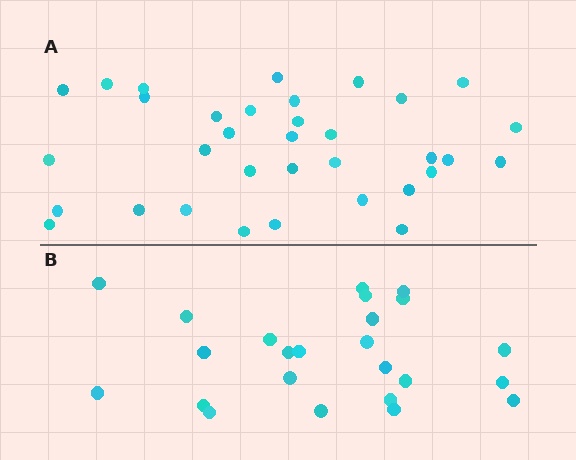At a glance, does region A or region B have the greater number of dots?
Region A (the top region) has more dots.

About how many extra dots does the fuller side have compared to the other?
Region A has roughly 10 or so more dots than region B.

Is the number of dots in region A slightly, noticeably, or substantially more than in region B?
Region A has noticeably more, but not dramatically so. The ratio is roughly 1.4 to 1.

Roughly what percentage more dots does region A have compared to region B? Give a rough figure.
About 40% more.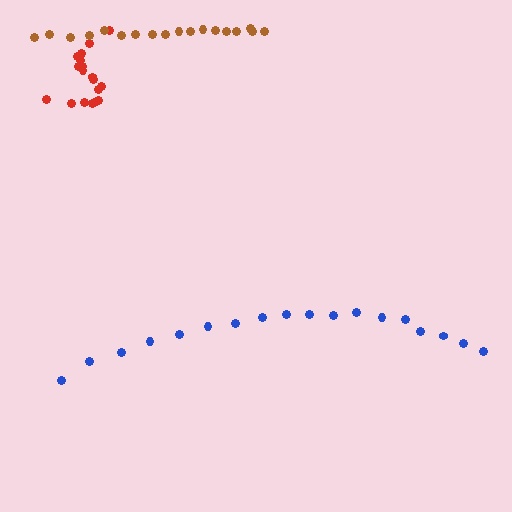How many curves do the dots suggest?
There are 3 distinct paths.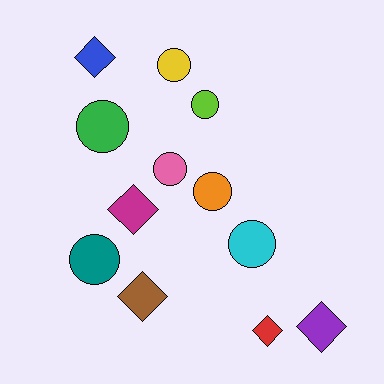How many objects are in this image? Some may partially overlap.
There are 12 objects.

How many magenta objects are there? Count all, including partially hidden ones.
There is 1 magenta object.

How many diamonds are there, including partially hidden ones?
There are 5 diamonds.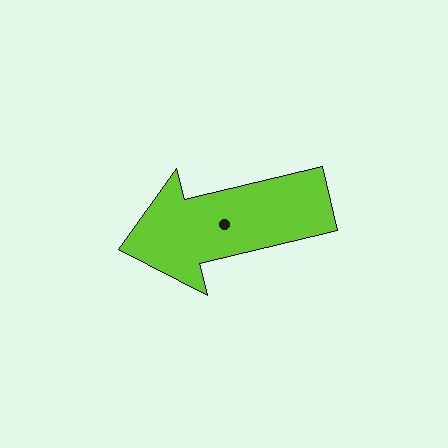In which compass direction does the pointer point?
West.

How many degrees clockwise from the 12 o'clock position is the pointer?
Approximately 256 degrees.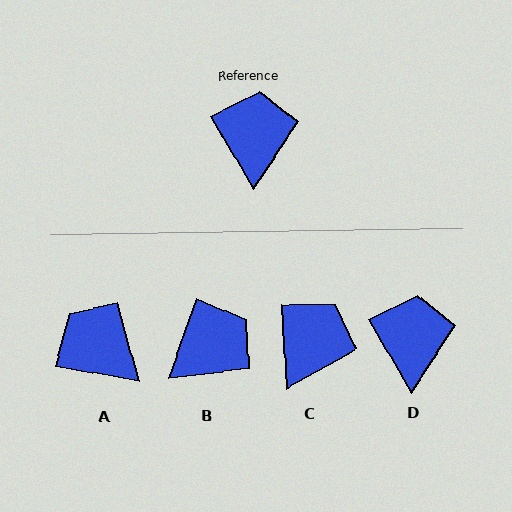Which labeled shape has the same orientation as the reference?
D.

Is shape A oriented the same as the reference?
No, it is off by about 49 degrees.